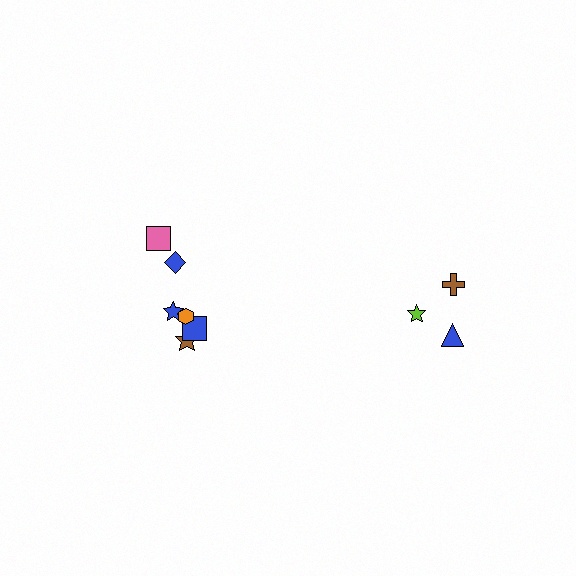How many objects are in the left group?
There are 6 objects.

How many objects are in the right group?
There are 3 objects.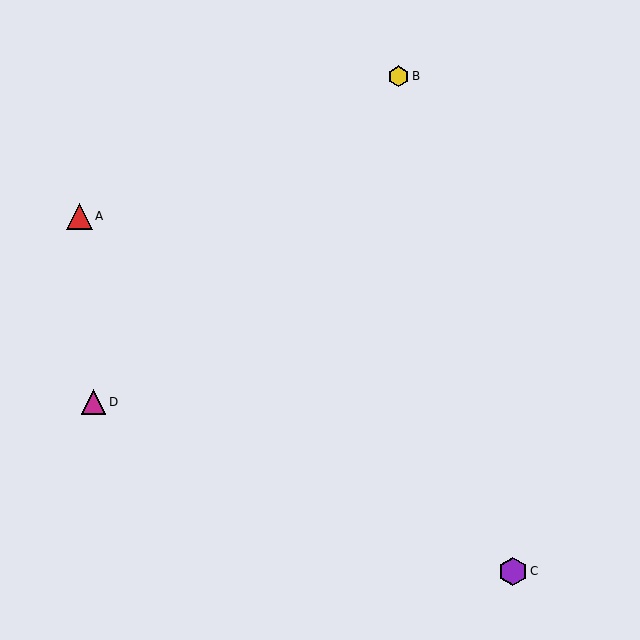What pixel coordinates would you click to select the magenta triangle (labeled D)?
Click at (94, 402) to select the magenta triangle D.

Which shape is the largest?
The purple hexagon (labeled C) is the largest.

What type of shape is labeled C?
Shape C is a purple hexagon.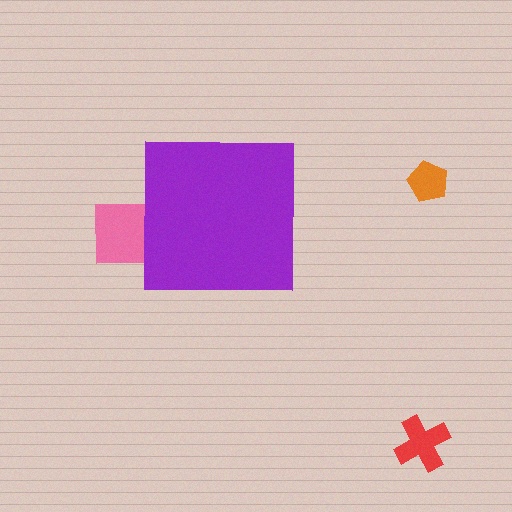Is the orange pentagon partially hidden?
No, the orange pentagon is fully visible.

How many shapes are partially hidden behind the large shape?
1 shape is partially hidden.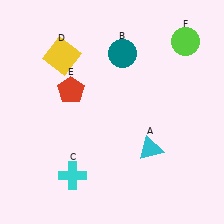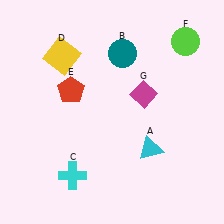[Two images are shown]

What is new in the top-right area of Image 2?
A magenta diamond (G) was added in the top-right area of Image 2.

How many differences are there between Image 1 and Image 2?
There is 1 difference between the two images.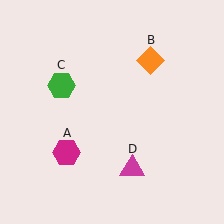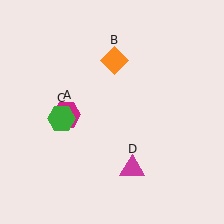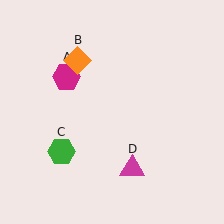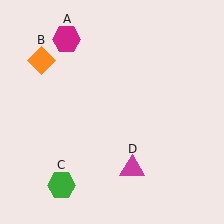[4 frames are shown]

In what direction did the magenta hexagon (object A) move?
The magenta hexagon (object A) moved up.